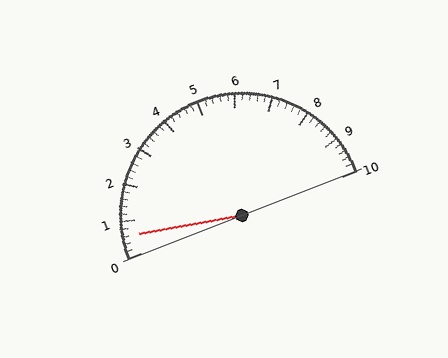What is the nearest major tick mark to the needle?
The nearest major tick mark is 1.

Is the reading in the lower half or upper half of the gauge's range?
The reading is in the lower half of the range (0 to 10).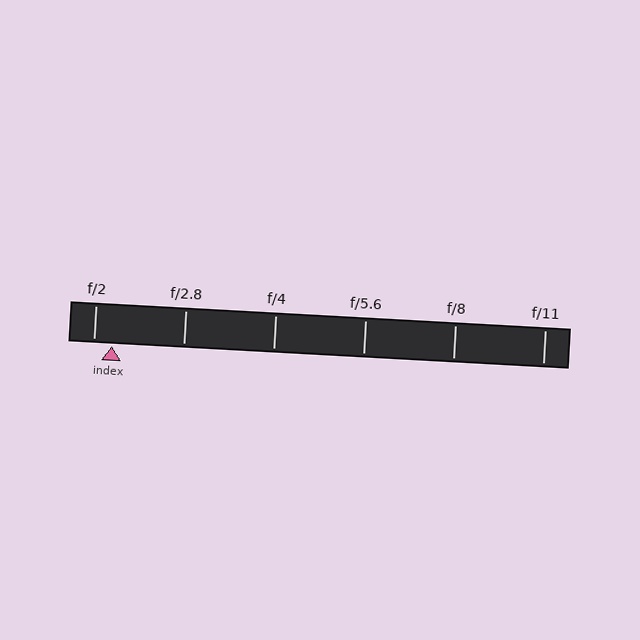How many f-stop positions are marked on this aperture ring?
There are 6 f-stop positions marked.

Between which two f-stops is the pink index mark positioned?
The index mark is between f/2 and f/2.8.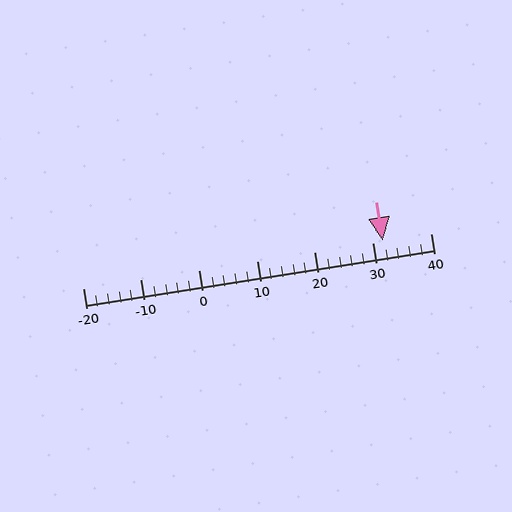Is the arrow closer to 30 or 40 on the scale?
The arrow is closer to 30.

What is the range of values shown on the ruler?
The ruler shows values from -20 to 40.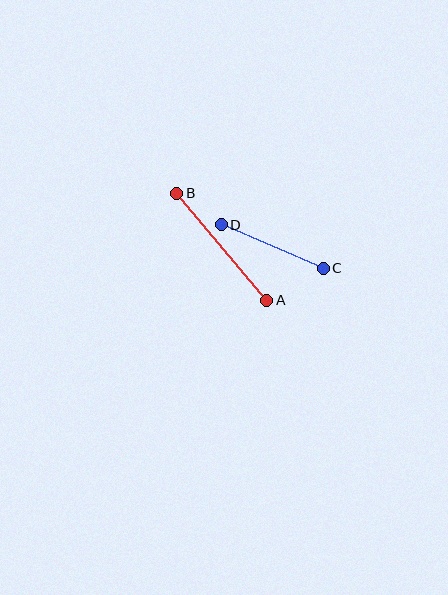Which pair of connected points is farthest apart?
Points A and B are farthest apart.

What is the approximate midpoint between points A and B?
The midpoint is at approximately (222, 247) pixels.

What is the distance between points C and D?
The distance is approximately 111 pixels.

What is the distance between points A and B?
The distance is approximately 140 pixels.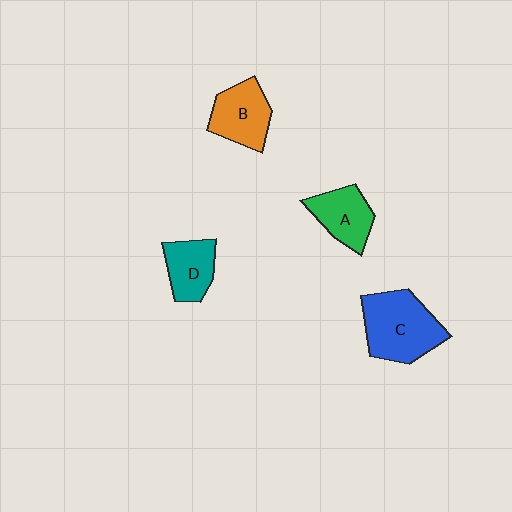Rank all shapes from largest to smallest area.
From largest to smallest: C (blue), B (orange), A (green), D (teal).